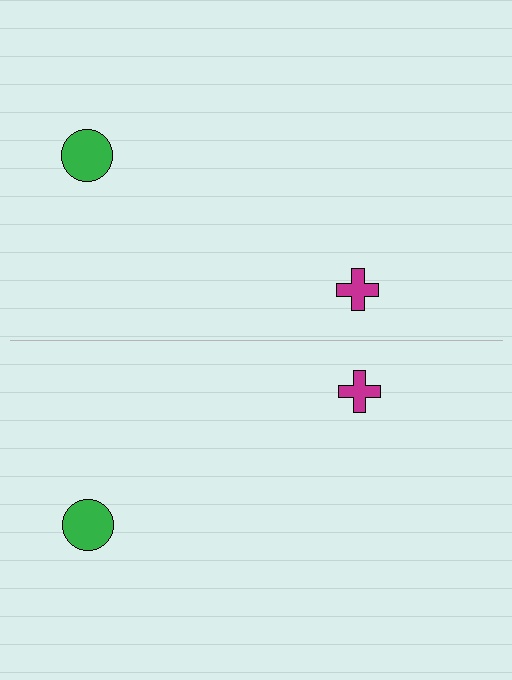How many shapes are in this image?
There are 4 shapes in this image.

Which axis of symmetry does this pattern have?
The pattern has a horizontal axis of symmetry running through the center of the image.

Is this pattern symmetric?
Yes, this pattern has bilateral (reflection) symmetry.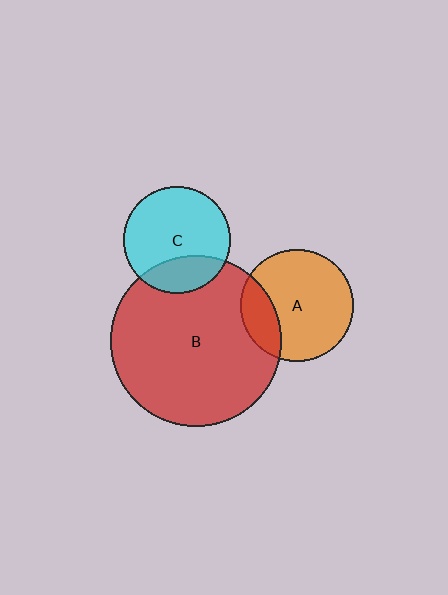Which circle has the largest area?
Circle B (red).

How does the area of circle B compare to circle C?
Approximately 2.5 times.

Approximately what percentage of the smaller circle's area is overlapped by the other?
Approximately 25%.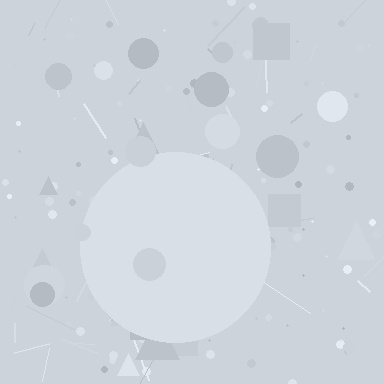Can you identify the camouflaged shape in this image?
The camouflaged shape is a circle.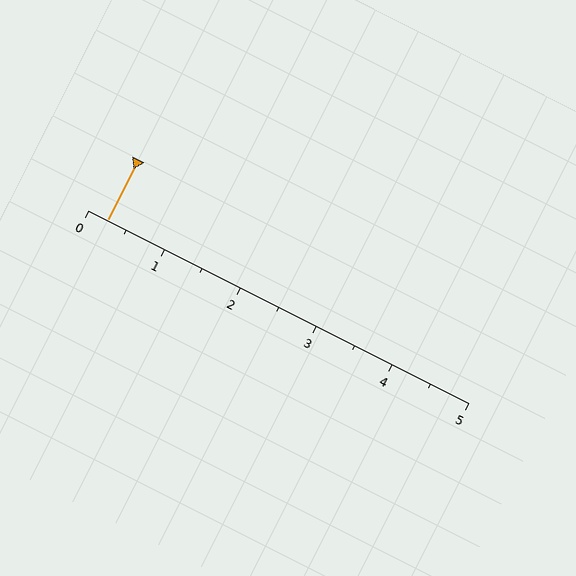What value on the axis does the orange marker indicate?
The marker indicates approximately 0.2.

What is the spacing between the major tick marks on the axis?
The major ticks are spaced 1 apart.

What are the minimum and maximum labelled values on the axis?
The axis runs from 0 to 5.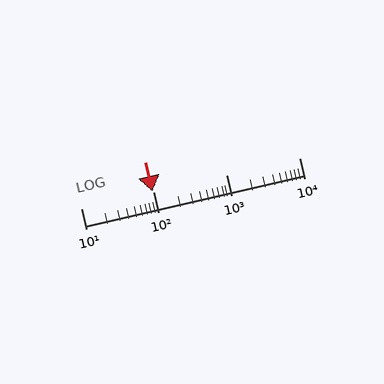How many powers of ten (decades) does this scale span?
The scale spans 3 decades, from 10 to 10000.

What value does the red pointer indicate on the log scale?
The pointer indicates approximately 97.